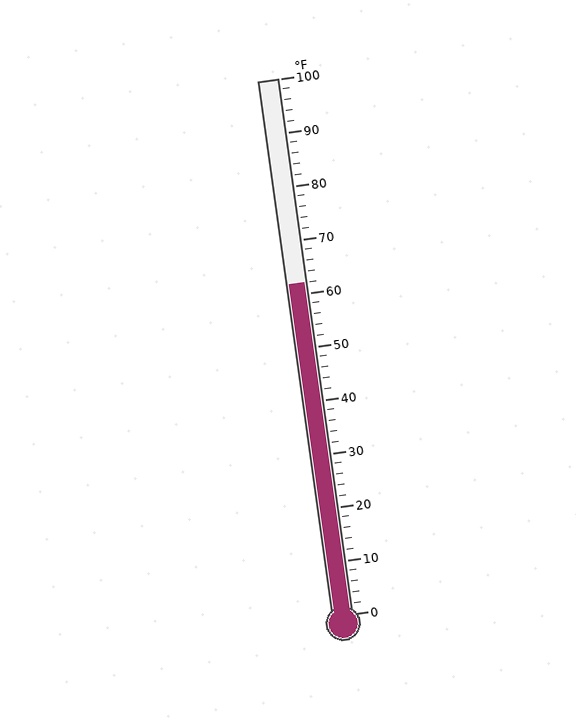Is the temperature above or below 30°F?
The temperature is above 30°F.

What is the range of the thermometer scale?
The thermometer scale ranges from 0°F to 100°F.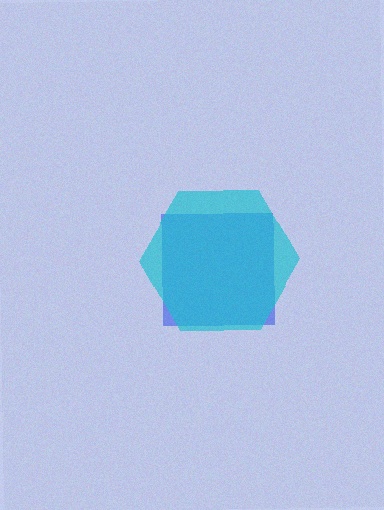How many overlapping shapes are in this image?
There are 2 overlapping shapes in the image.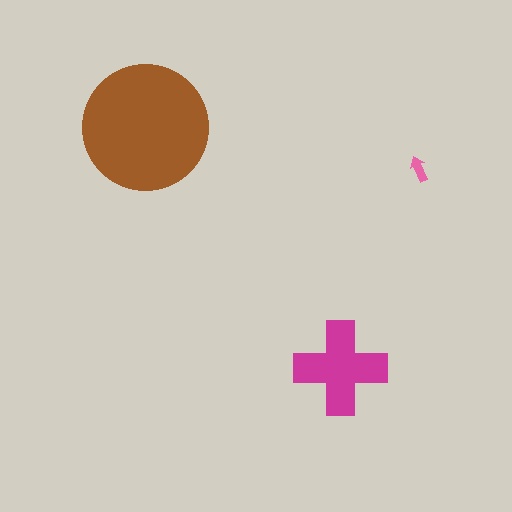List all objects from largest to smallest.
The brown circle, the magenta cross, the pink arrow.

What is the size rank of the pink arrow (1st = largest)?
3rd.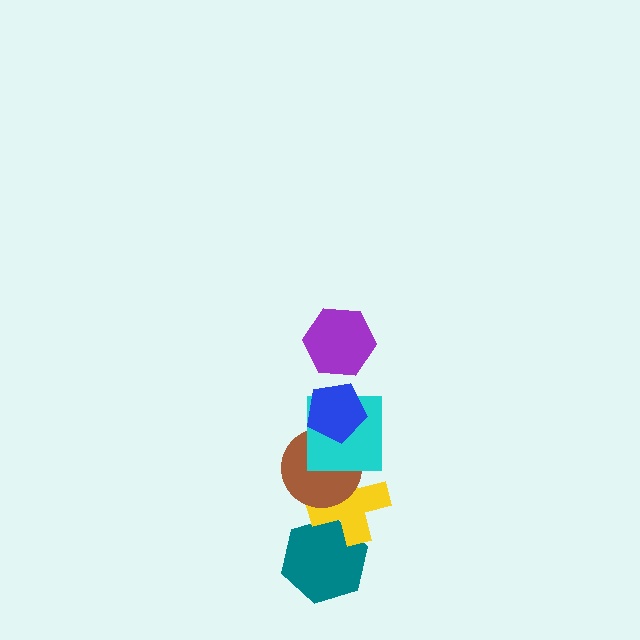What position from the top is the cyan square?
The cyan square is 3rd from the top.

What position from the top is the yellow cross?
The yellow cross is 5th from the top.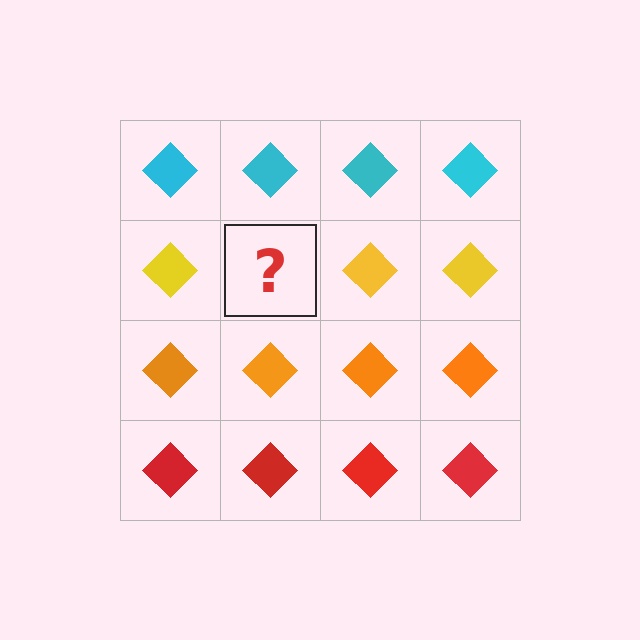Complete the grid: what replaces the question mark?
The question mark should be replaced with a yellow diamond.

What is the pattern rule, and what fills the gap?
The rule is that each row has a consistent color. The gap should be filled with a yellow diamond.